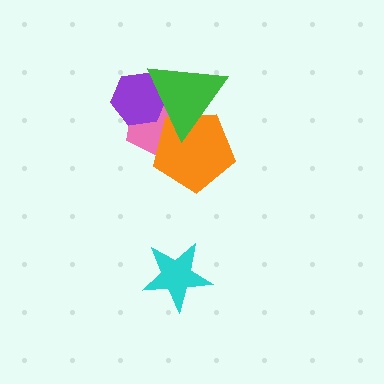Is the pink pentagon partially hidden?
Yes, it is partially covered by another shape.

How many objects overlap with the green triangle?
3 objects overlap with the green triangle.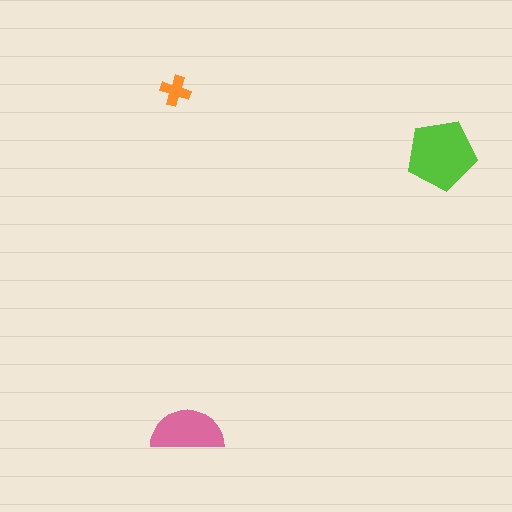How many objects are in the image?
There are 3 objects in the image.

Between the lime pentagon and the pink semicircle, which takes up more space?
The lime pentagon.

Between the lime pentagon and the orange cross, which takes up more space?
The lime pentagon.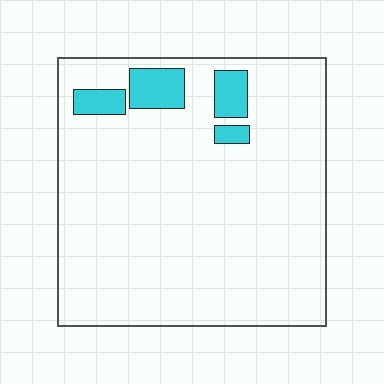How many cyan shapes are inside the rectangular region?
4.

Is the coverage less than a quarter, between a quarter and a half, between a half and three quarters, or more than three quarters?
Less than a quarter.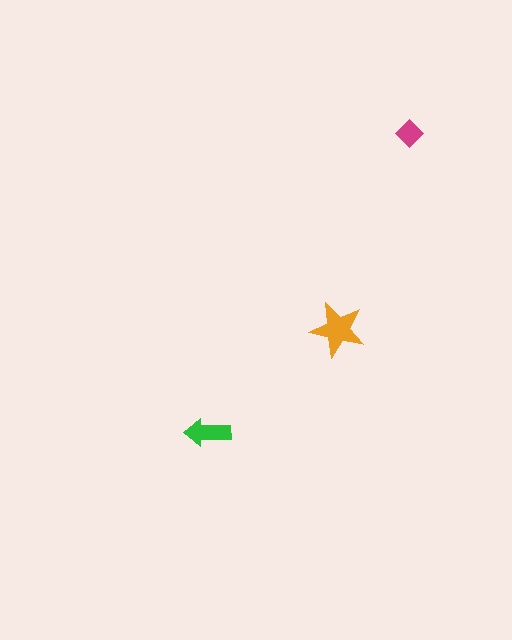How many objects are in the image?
There are 3 objects in the image.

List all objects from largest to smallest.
The orange star, the green arrow, the magenta diamond.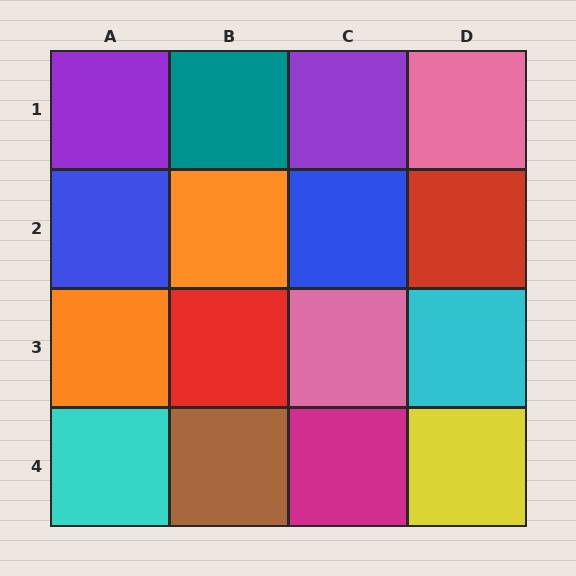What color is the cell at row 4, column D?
Yellow.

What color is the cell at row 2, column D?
Red.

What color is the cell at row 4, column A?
Cyan.